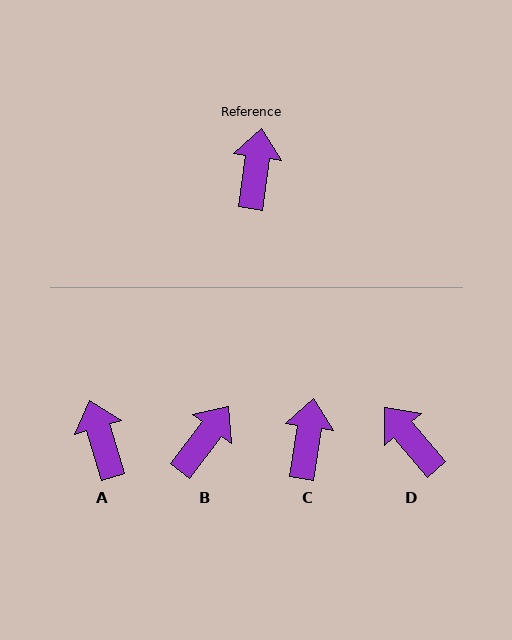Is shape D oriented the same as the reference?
No, it is off by about 48 degrees.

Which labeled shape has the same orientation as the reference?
C.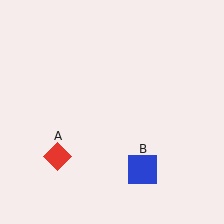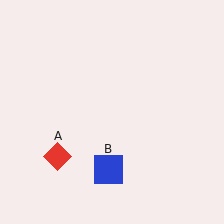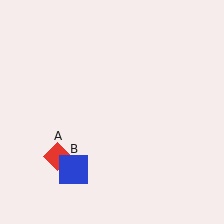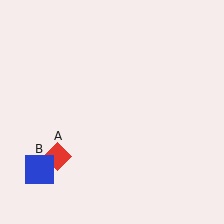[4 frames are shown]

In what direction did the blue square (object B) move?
The blue square (object B) moved left.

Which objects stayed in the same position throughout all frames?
Red diamond (object A) remained stationary.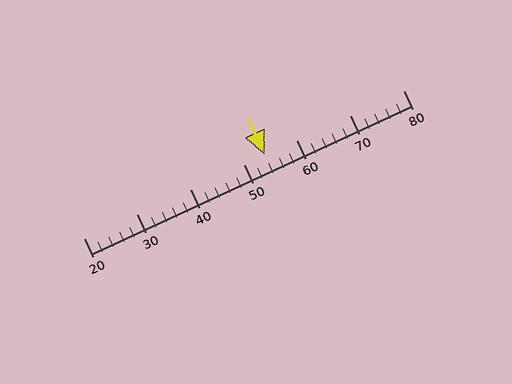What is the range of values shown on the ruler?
The ruler shows values from 20 to 80.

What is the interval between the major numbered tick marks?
The major tick marks are spaced 10 units apart.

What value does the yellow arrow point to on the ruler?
The yellow arrow points to approximately 54.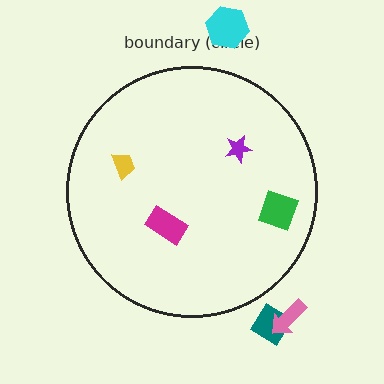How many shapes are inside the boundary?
4 inside, 3 outside.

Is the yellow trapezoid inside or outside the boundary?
Inside.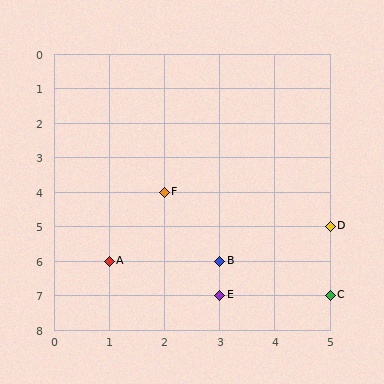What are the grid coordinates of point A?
Point A is at grid coordinates (1, 6).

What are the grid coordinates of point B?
Point B is at grid coordinates (3, 6).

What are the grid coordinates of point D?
Point D is at grid coordinates (5, 5).